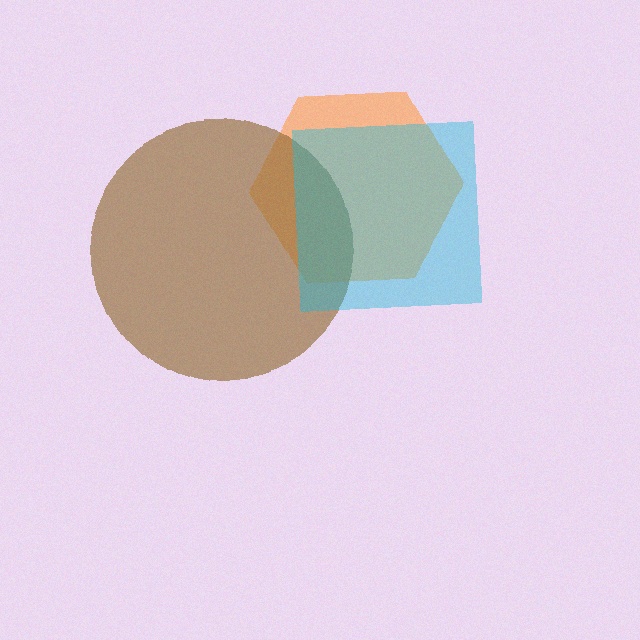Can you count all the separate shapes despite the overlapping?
Yes, there are 3 separate shapes.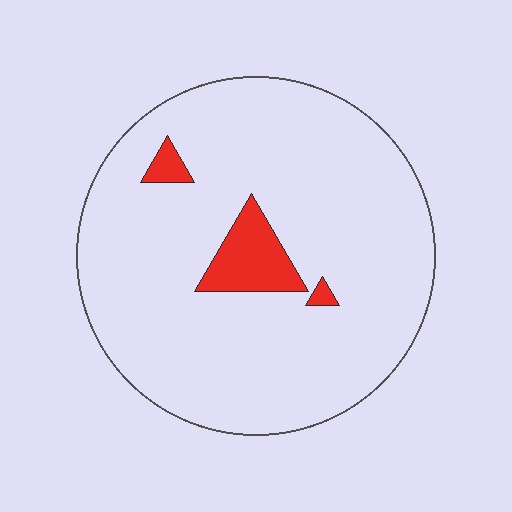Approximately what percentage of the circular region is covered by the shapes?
Approximately 5%.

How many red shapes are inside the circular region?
3.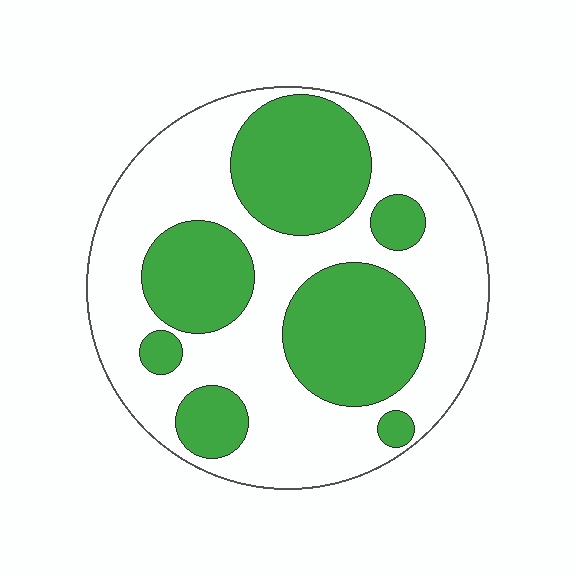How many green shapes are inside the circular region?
7.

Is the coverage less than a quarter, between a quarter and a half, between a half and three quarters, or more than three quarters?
Between a quarter and a half.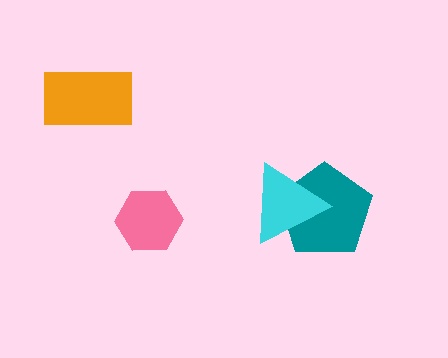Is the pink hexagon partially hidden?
No, no other shape covers it.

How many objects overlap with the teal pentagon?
1 object overlaps with the teal pentagon.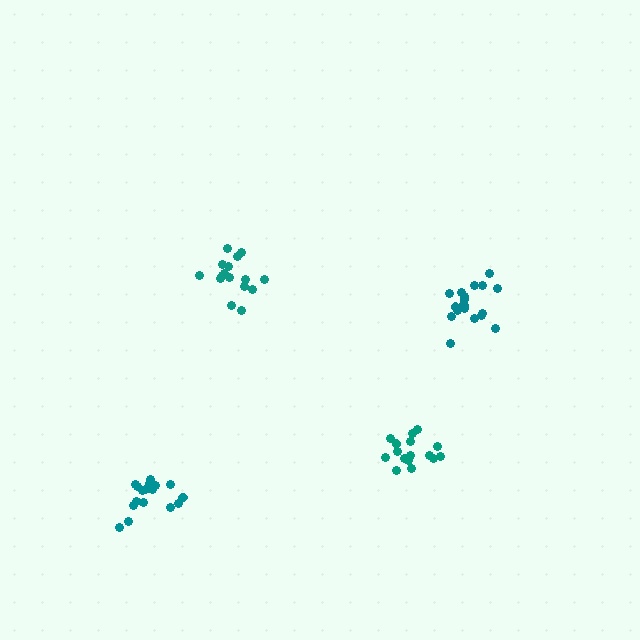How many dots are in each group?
Group 1: 16 dots, Group 2: 16 dots, Group 3: 17 dots, Group 4: 21 dots (70 total).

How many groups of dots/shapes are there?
There are 4 groups.